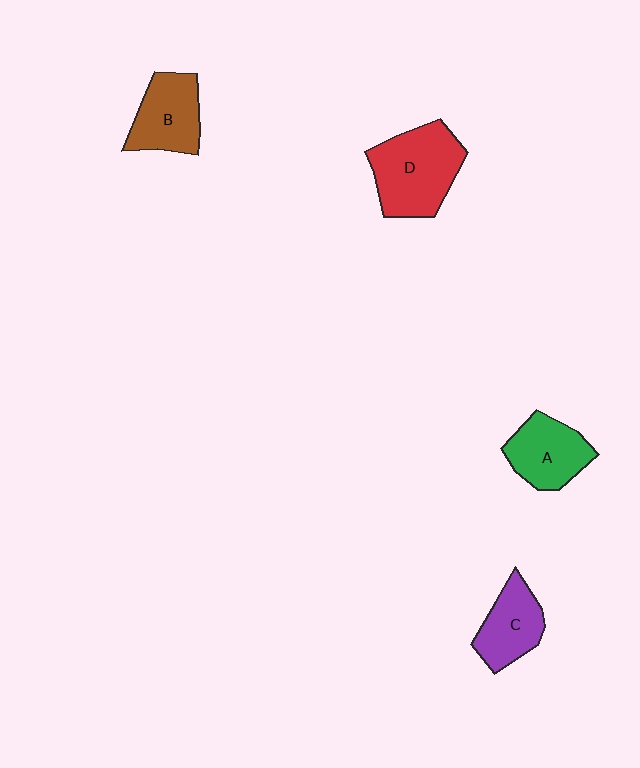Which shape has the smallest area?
Shape C (purple).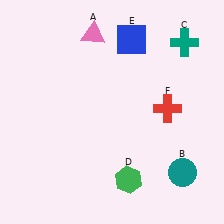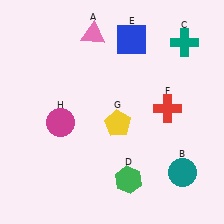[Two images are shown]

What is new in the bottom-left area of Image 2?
A magenta circle (H) was added in the bottom-left area of Image 2.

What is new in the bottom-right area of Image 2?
A yellow pentagon (G) was added in the bottom-right area of Image 2.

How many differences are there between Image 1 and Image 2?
There are 2 differences between the two images.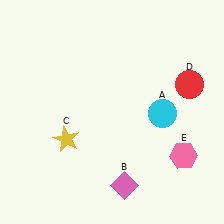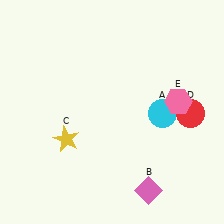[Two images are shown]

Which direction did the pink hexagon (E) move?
The pink hexagon (E) moved up.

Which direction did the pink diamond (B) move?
The pink diamond (B) moved right.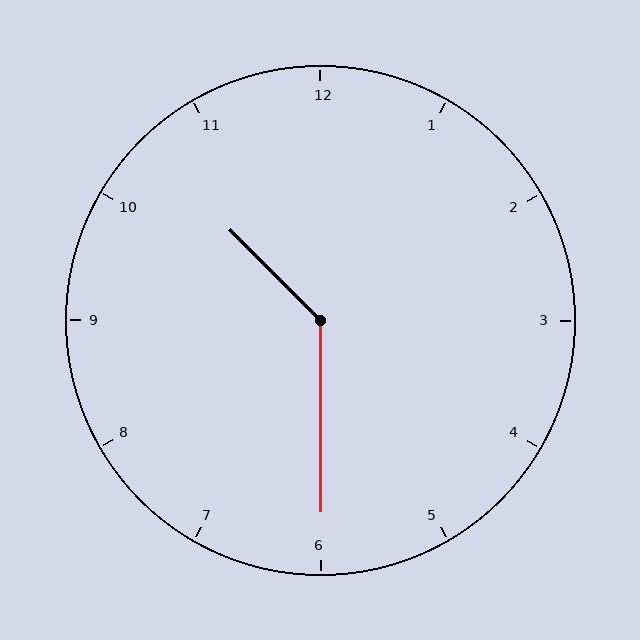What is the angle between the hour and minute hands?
Approximately 135 degrees.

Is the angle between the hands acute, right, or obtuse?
It is obtuse.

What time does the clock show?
10:30.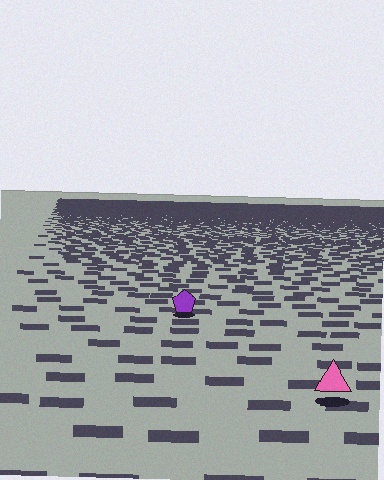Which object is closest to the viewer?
The pink triangle is closest. The texture marks near it are larger and more spread out.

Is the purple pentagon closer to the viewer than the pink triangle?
No. The pink triangle is closer — you can tell from the texture gradient: the ground texture is coarser near it.